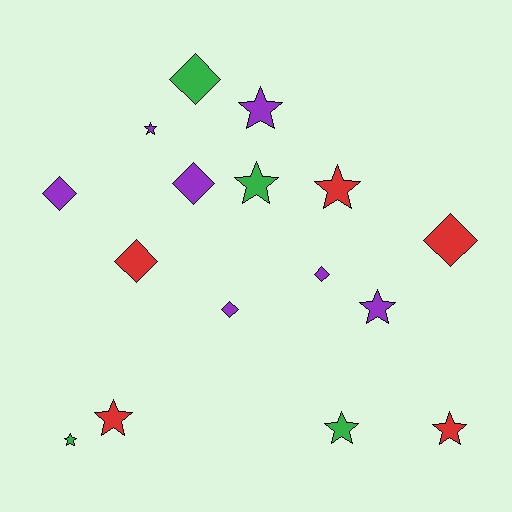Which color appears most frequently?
Purple, with 7 objects.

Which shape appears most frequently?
Star, with 9 objects.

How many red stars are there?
There are 3 red stars.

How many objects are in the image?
There are 16 objects.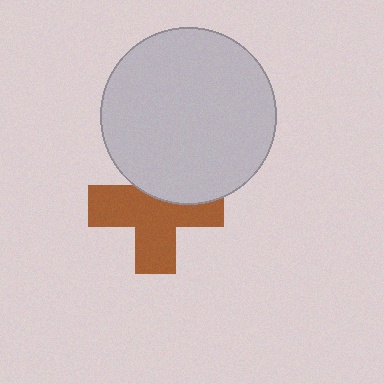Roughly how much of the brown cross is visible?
Most of it is visible (roughly 66%).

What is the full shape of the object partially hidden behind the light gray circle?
The partially hidden object is a brown cross.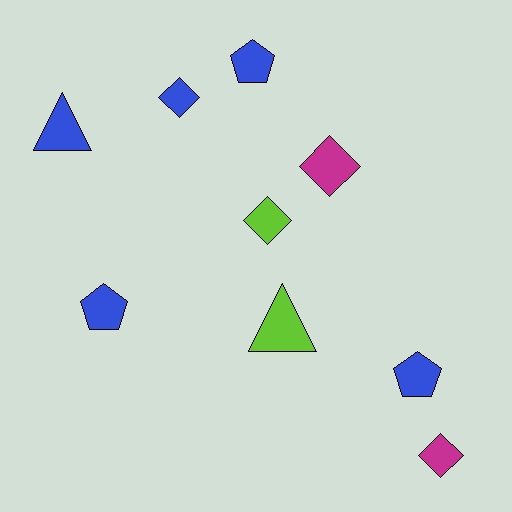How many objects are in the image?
There are 9 objects.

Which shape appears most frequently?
Diamond, with 4 objects.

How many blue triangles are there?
There is 1 blue triangle.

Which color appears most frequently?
Blue, with 5 objects.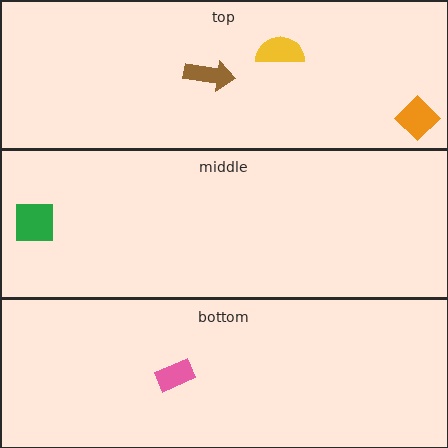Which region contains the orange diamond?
The top region.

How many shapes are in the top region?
3.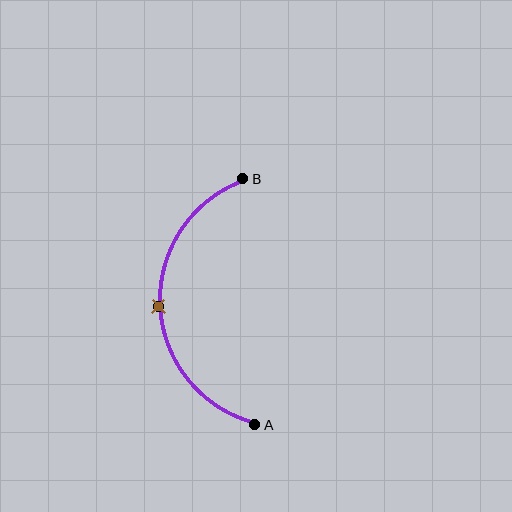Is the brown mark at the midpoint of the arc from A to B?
Yes. The brown mark lies on the arc at equal arc-length from both A and B — it is the arc midpoint.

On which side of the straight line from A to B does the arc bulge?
The arc bulges to the left of the straight line connecting A and B.